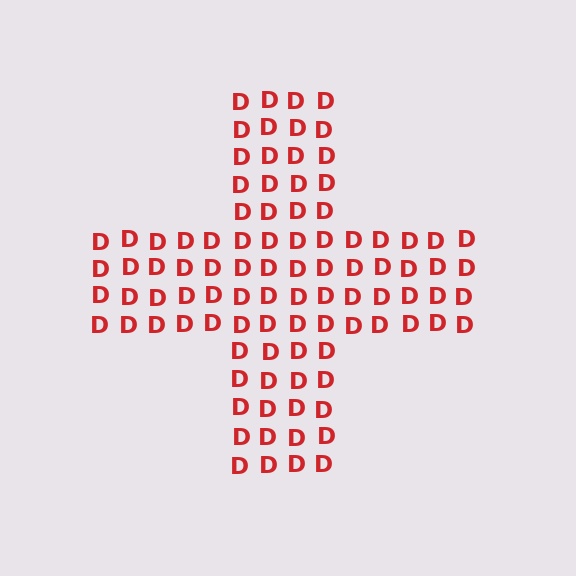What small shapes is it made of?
It is made of small letter D's.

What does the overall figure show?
The overall figure shows a cross.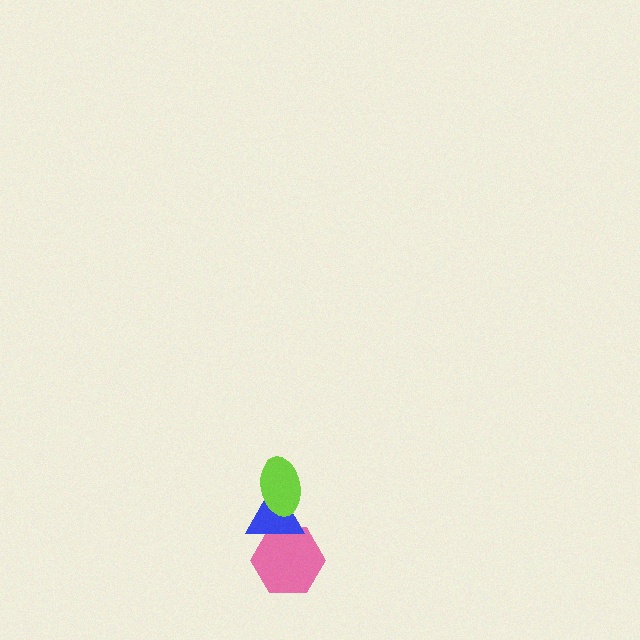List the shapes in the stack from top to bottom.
From top to bottom: the lime ellipse, the blue triangle, the pink hexagon.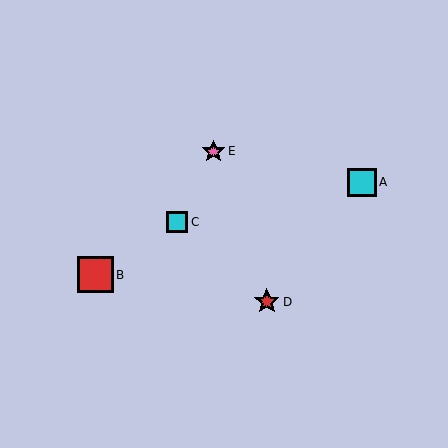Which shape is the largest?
The red square (labeled B) is the largest.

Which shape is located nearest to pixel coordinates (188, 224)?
The cyan square (labeled C) at (177, 222) is nearest to that location.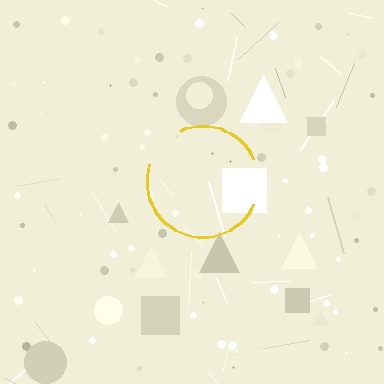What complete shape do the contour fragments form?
The contour fragments form a circle.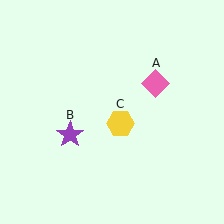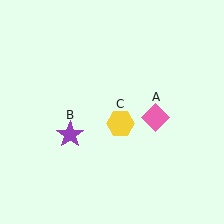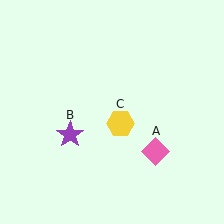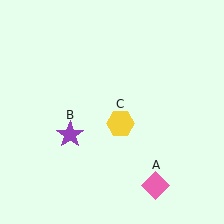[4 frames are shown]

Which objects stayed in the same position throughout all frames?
Purple star (object B) and yellow hexagon (object C) remained stationary.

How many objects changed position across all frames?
1 object changed position: pink diamond (object A).